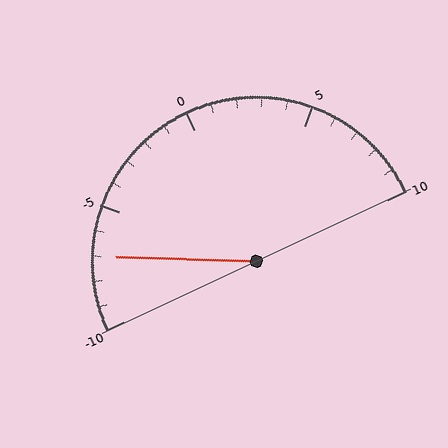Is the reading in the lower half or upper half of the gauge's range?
The reading is in the lower half of the range (-10 to 10).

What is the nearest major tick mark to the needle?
The nearest major tick mark is -5.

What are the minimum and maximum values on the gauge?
The gauge ranges from -10 to 10.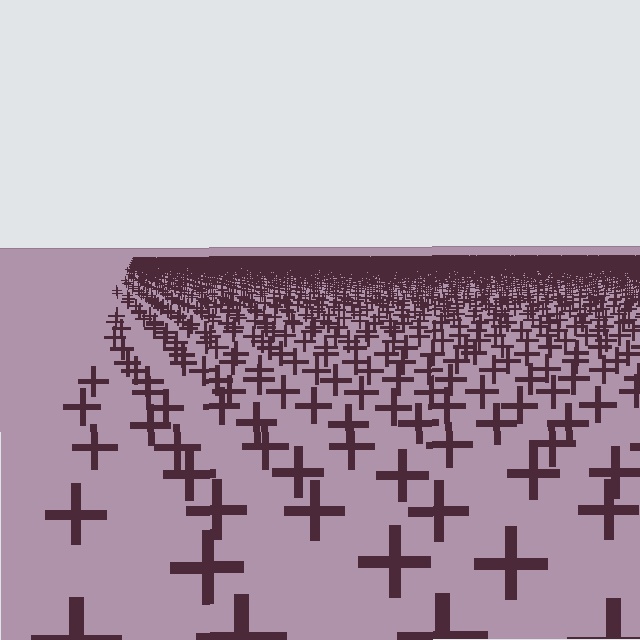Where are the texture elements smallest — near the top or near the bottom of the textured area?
Near the top.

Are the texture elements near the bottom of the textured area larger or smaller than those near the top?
Larger. Near the bottom, elements are closer to the viewer and appear at a bigger on-screen size.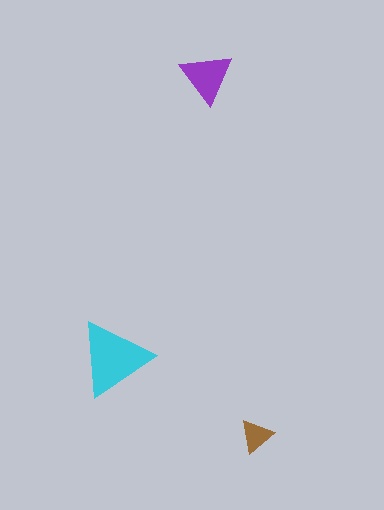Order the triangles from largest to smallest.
the cyan one, the purple one, the brown one.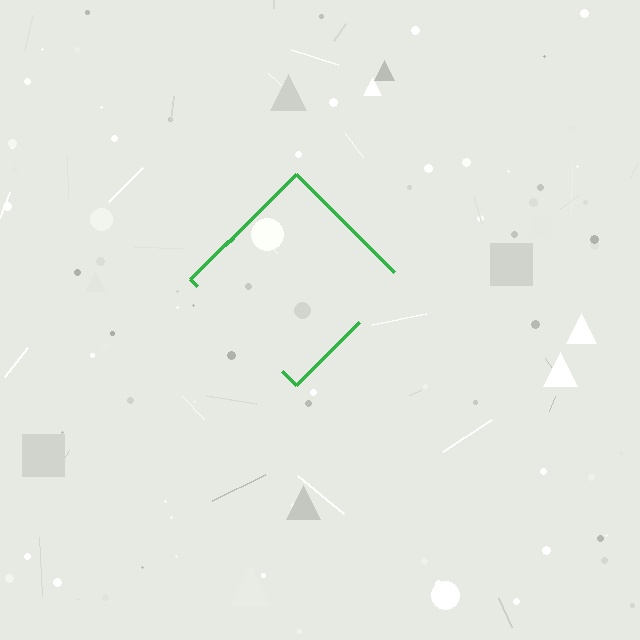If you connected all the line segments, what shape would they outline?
They would outline a diamond.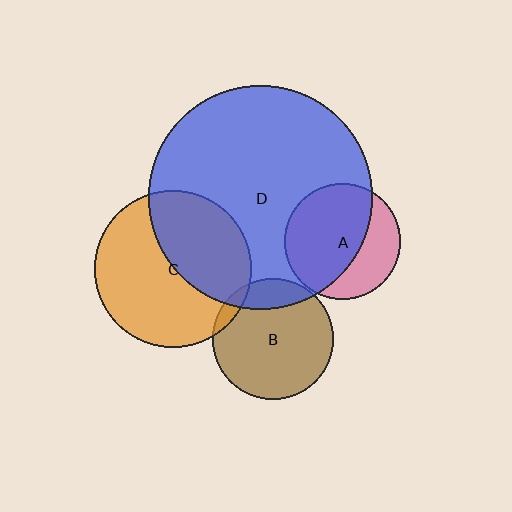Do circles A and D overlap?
Yes.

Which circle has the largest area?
Circle D (blue).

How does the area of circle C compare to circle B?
Approximately 1.7 times.